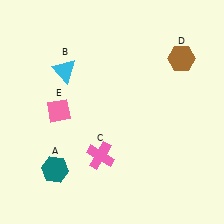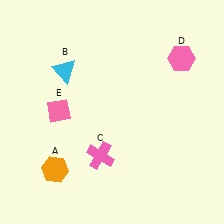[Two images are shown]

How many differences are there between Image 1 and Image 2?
There are 2 differences between the two images.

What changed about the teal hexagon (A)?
In Image 1, A is teal. In Image 2, it changed to orange.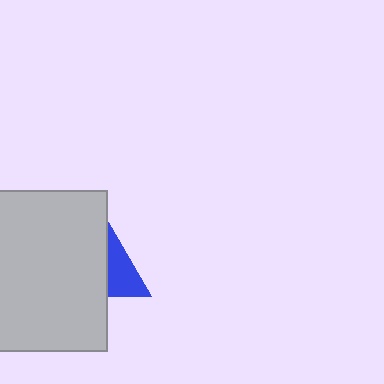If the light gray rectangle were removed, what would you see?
You would see the complete blue triangle.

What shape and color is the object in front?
The object in front is a light gray rectangle.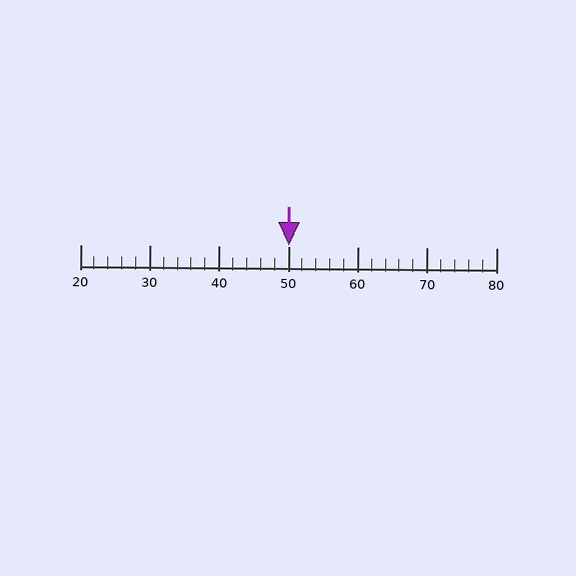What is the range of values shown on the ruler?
The ruler shows values from 20 to 80.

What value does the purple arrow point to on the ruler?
The purple arrow points to approximately 50.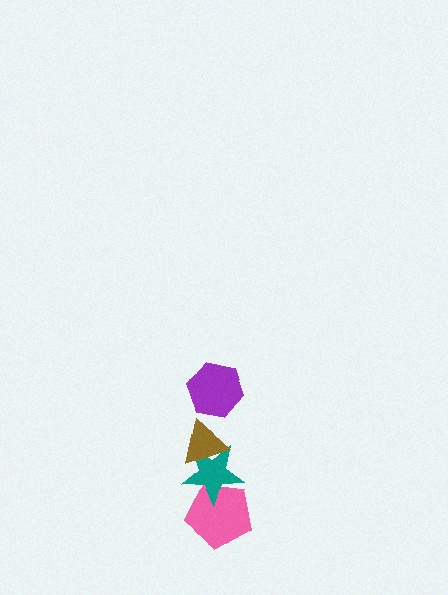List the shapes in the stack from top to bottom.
From top to bottom: the purple hexagon, the brown triangle, the teal star, the pink pentagon.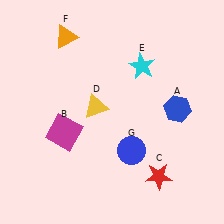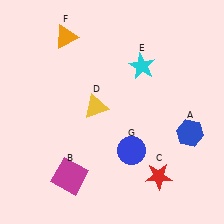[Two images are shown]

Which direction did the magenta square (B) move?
The magenta square (B) moved down.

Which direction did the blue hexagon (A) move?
The blue hexagon (A) moved down.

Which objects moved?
The objects that moved are: the blue hexagon (A), the magenta square (B).